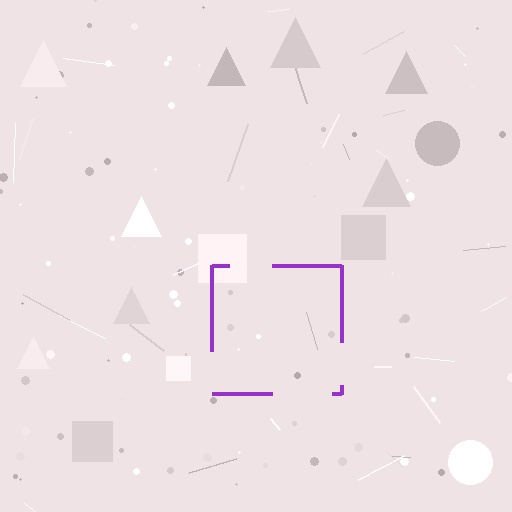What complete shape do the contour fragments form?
The contour fragments form a square.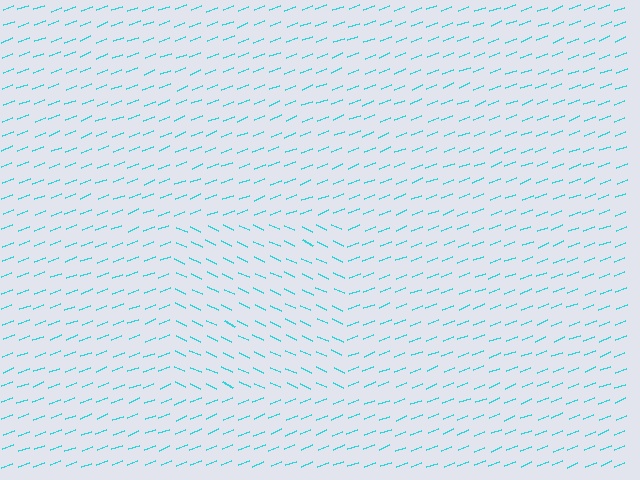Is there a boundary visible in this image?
Yes, there is a texture boundary formed by a change in line orientation.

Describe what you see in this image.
The image is filled with small cyan line segments. A rectangle region in the image has lines oriented differently from the surrounding lines, creating a visible texture boundary.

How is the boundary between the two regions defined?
The boundary is defined purely by a change in line orientation (approximately 45 degrees difference). All lines are the same color and thickness.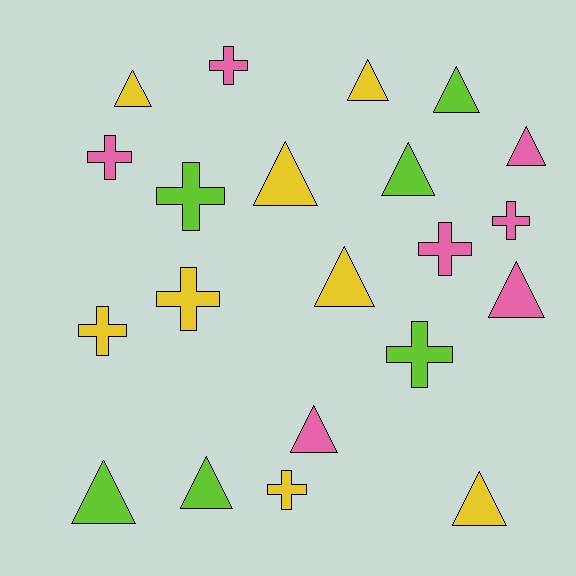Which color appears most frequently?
Yellow, with 8 objects.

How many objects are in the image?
There are 21 objects.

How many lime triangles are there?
There are 4 lime triangles.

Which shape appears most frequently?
Triangle, with 12 objects.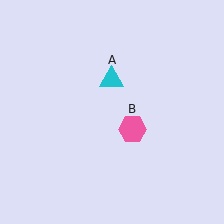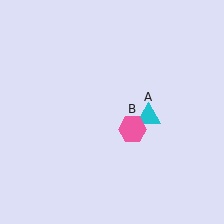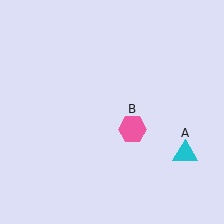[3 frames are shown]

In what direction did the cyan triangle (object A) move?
The cyan triangle (object A) moved down and to the right.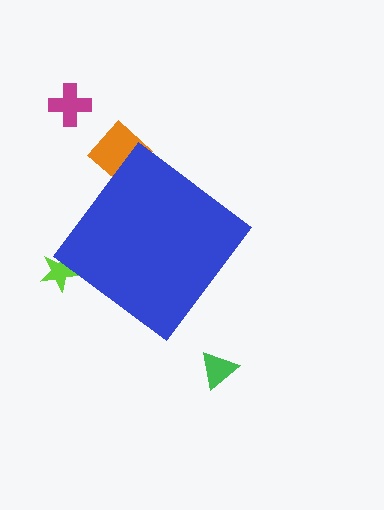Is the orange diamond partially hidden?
Yes, the orange diamond is partially hidden behind the blue diamond.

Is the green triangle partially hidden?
No, the green triangle is fully visible.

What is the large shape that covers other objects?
A blue diamond.